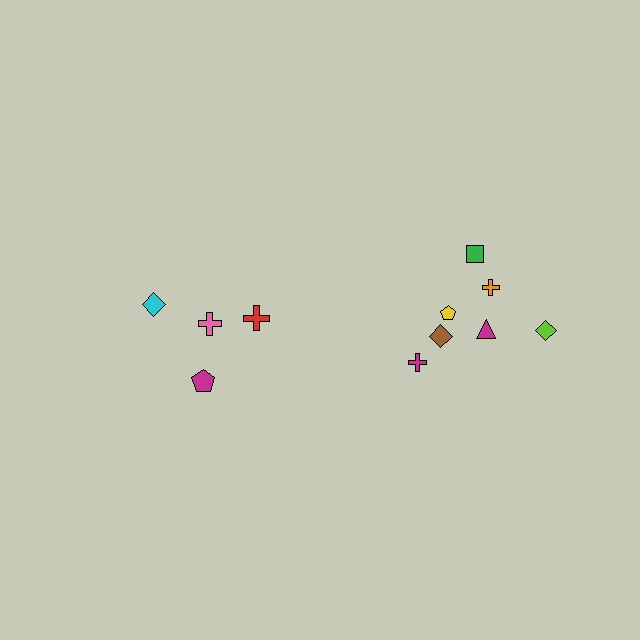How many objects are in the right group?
There are 7 objects.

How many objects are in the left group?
There are 4 objects.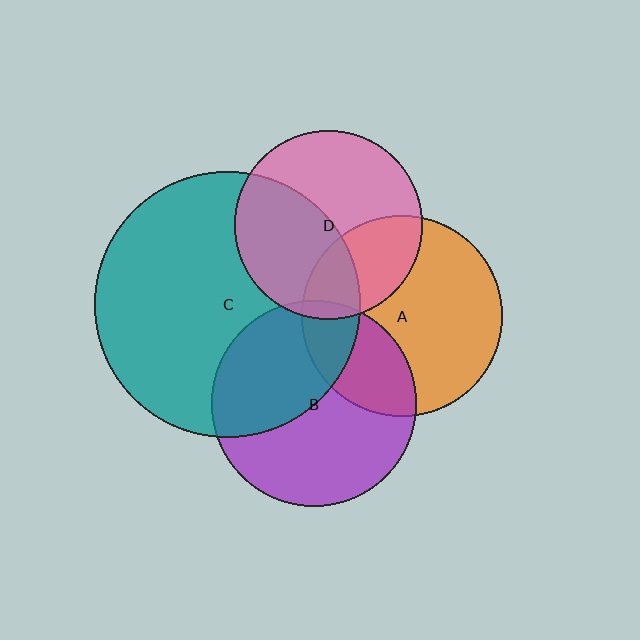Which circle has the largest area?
Circle C (teal).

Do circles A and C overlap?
Yes.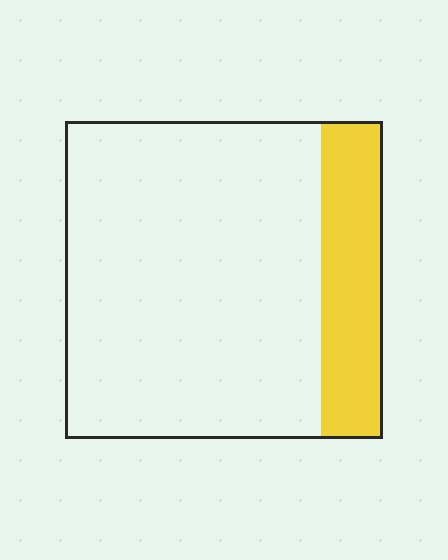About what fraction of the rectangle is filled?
About one fifth (1/5).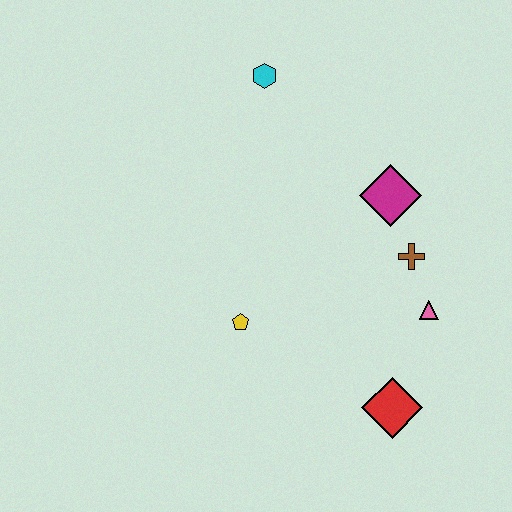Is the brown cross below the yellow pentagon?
No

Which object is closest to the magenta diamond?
The brown cross is closest to the magenta diamond.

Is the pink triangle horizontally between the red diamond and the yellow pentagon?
No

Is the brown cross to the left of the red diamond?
No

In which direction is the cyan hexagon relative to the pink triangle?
The cyan hexagon is above the pink triangle.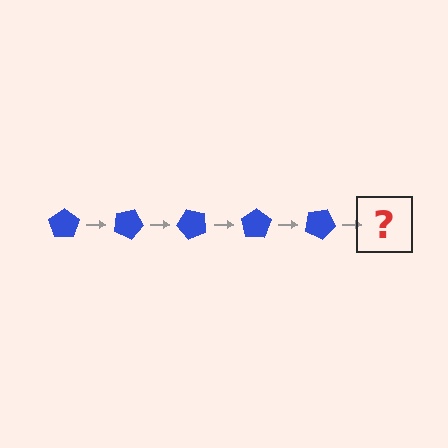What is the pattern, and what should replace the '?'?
The pattern is that the pentagon rotates 25 degrees each step. The '?' should be a blue pentagon rotated 125 degrees.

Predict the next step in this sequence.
The next step is a blue pentagon rotated 125 degrees.